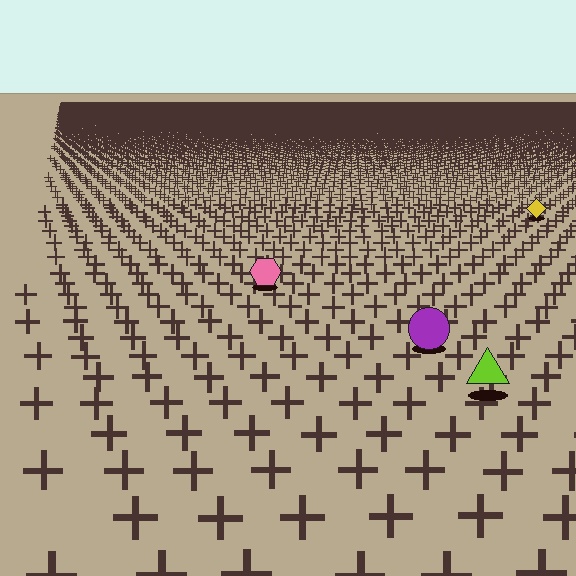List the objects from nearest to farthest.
From nearest to farthest: the lime triangle, the purple circle, the pink hexagon, the yellow diamond.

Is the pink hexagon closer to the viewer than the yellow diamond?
Yes. The pink hexagon is closer — you can tell from the texture gradient: the ground texture is coarser near it.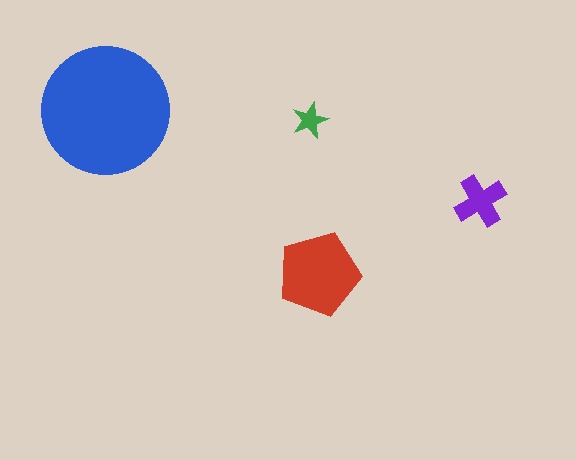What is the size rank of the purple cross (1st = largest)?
3rd.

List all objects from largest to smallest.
The blue circle, the red pentagon, the purple cross, the green star.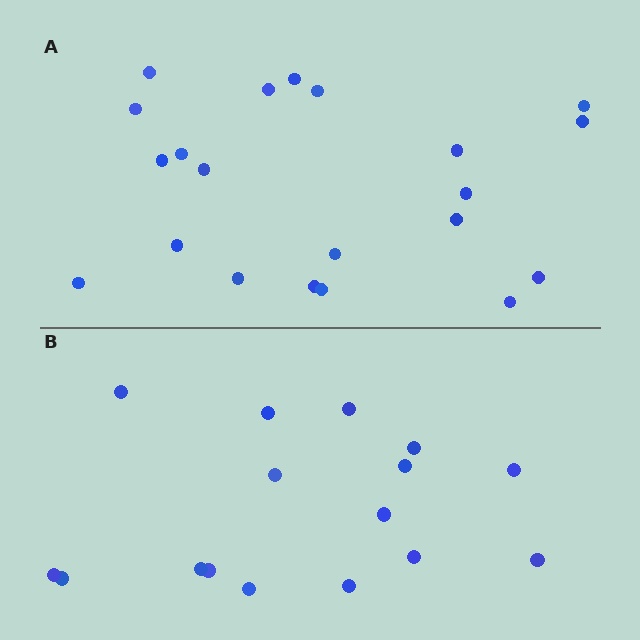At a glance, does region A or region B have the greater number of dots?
Region A (the top region) has more dots.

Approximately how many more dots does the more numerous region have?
Region A has about 5 more dots than region B.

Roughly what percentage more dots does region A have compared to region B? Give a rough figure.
About 30% more.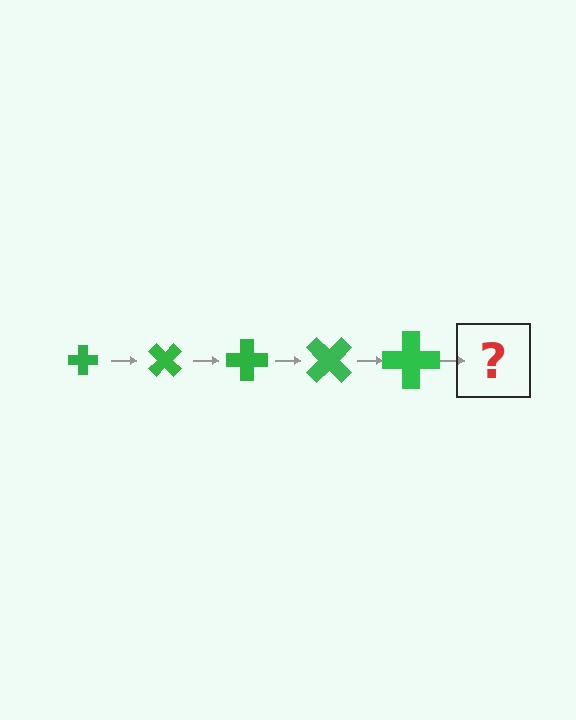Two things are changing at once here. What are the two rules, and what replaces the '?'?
The two rules are that the cross grows larger each step and it rotates 45 degrees each step. The '?' should be a cross, larger than the previous one and rotated 225 degrees from the start.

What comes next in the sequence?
The next element should be a cross, larger than the previous one and rotated 225 degrees from the start.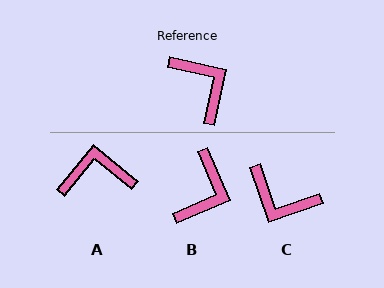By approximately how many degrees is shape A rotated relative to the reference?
Approximately 63 degrees counter-clockwise.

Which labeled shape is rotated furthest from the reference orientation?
C, about 149 degrees away.